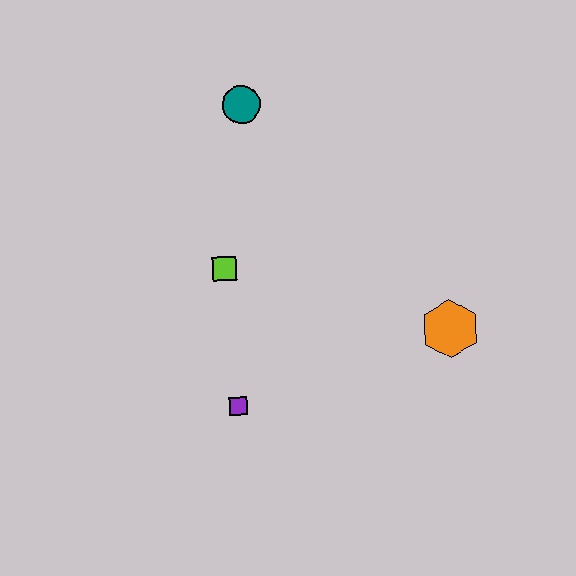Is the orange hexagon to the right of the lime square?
Yes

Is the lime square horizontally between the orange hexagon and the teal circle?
No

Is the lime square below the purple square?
No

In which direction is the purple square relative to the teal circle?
The purple square is below the teal circle.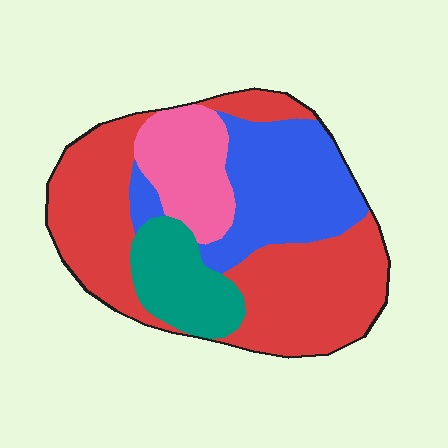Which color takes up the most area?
Red, at roughly 45%.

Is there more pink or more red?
Red.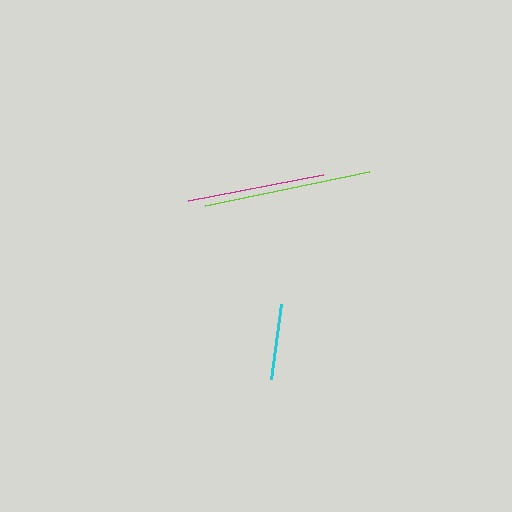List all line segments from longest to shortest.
From longest to shortest: lime, magenta, cyan.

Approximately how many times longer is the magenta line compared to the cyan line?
The magenta line is approximately 1.8 times the length of the cyan line.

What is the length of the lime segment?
The lime segment is approximately 168 pixels long.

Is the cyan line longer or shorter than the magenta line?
The magenta line is longer than the cyan line.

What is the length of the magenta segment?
The magenta segment is approximately 137 pixels long.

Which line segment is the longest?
The lime line is the longest at approximately 168 pixels.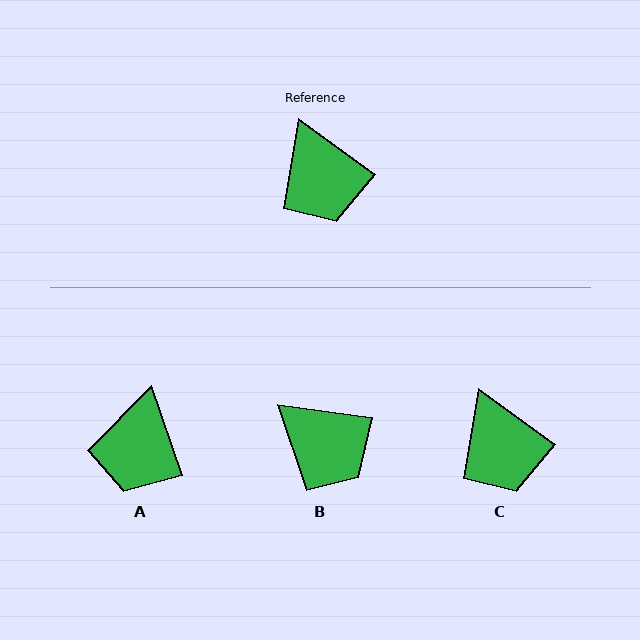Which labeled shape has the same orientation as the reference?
C.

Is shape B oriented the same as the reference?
No, it is off by about 28 degrees.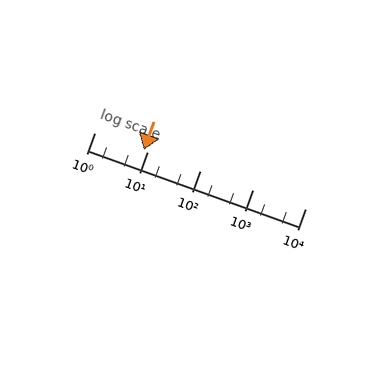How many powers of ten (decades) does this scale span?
The scale spans 4 decades, from 1 to 10000.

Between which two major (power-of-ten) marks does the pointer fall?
The pointer is between 1 and 10.